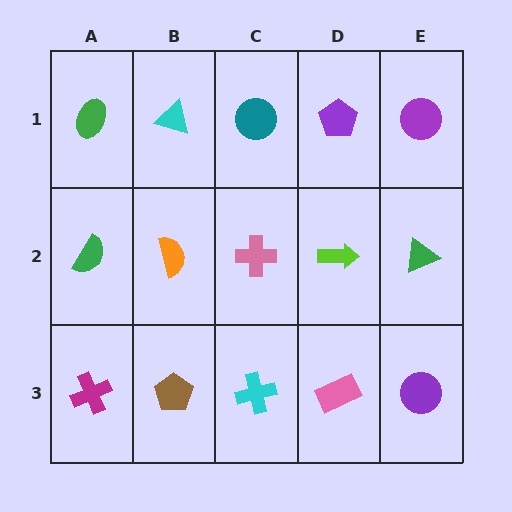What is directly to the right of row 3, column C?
A pink rectangle.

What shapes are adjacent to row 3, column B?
An orange semicircle (row 2, column B), a magenta cross (row 3, column A), a cyan cross (row 3, column C).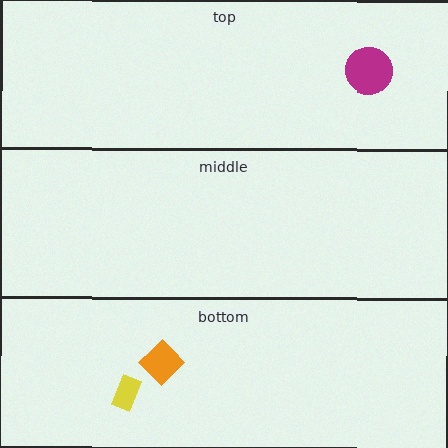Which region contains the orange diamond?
The bottom region.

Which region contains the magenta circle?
The top region.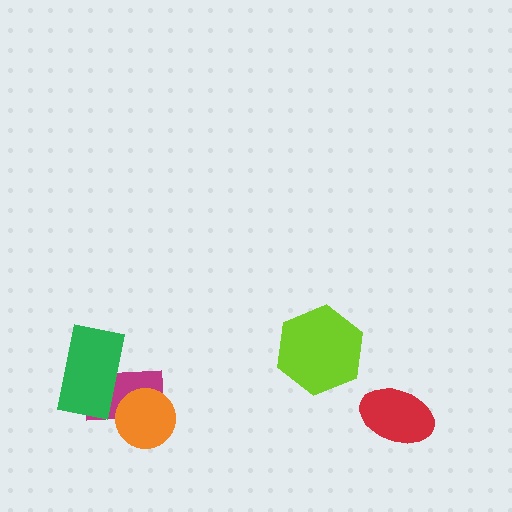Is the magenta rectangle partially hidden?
Yes, it is partially covered by another shape.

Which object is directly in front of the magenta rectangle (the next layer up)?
The green rectangle is directly in front of the magenta rectangle.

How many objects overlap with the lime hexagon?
0 objects overlap with the lime hexagon.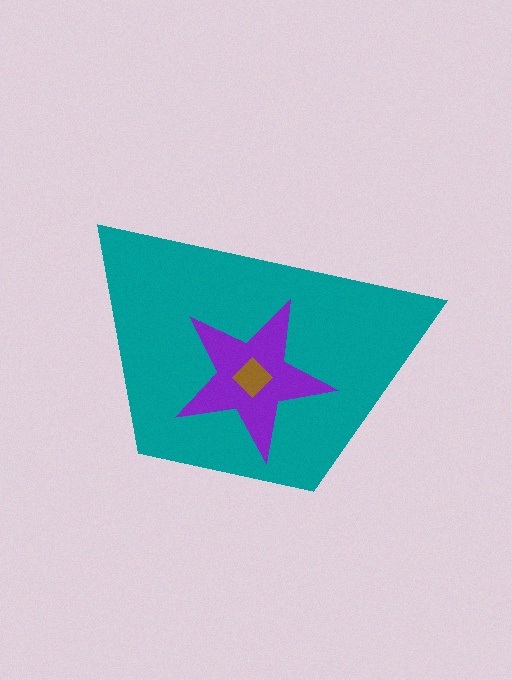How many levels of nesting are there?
3.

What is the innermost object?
The brown diamond.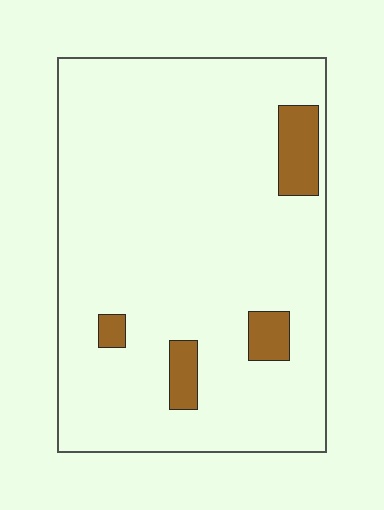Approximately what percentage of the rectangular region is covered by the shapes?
Approximately 10%.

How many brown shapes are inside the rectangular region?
4.